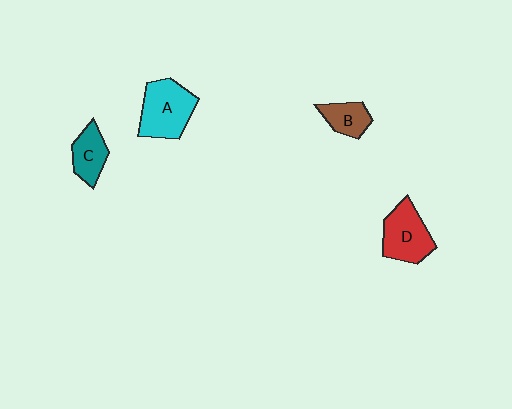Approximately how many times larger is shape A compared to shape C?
Approximately 1.7 times.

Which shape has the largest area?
Shape A (cyan).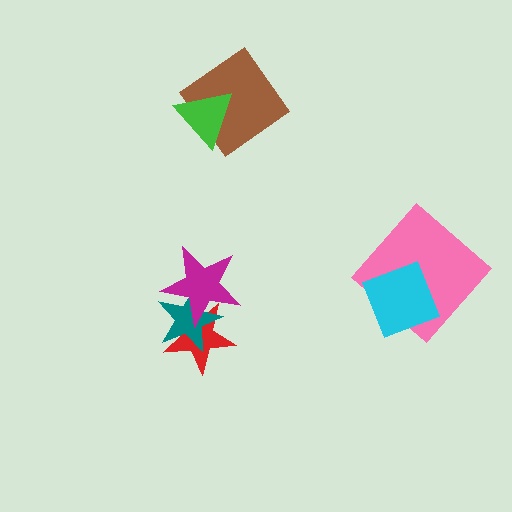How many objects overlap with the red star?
2 objects overlap with the red star.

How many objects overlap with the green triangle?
1 object overlaps with the green triangle.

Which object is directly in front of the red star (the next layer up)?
The teal star is directly in front of the red star.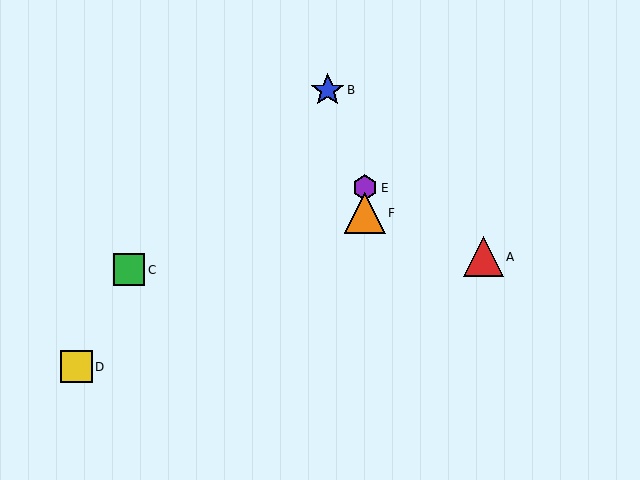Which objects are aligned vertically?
Objects E, F are aligned vertically.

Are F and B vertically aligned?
No, F is at x≈365 and B is at x≈328.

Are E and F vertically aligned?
Yes, both are at x≈365.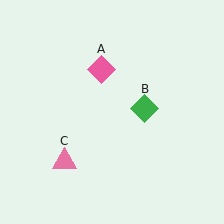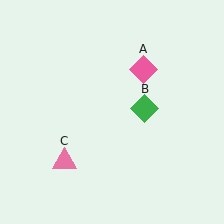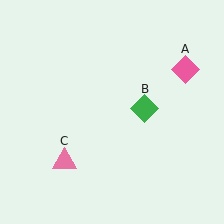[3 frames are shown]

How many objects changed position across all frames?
1 object changed position: pink diamond (object A).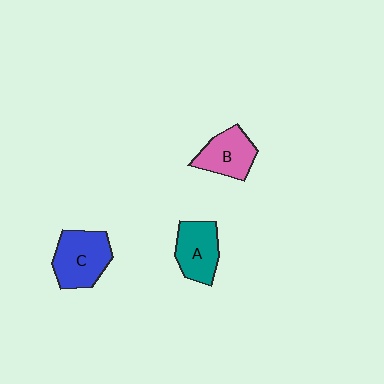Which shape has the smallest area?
Shape B (pink).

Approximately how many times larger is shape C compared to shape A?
Approximately 1.2 times.